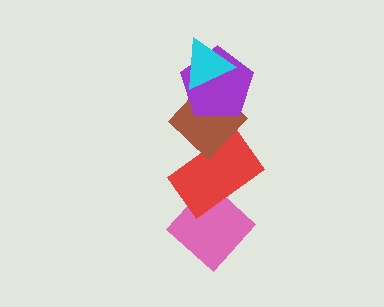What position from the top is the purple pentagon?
The purple pentagon is 2nd from the top.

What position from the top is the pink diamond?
The pink diamond is 5th from the top.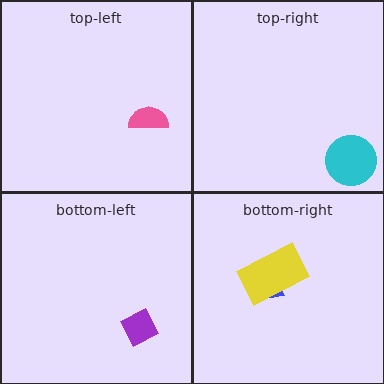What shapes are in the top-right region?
The cyan circle.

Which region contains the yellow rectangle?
The bottom-right region.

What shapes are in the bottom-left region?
The purple diamond.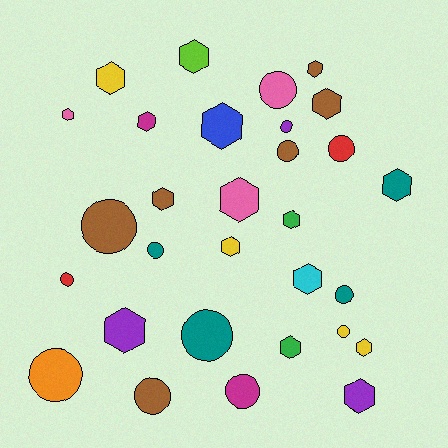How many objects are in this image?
There are 30 objects.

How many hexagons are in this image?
There are 17 hexagons.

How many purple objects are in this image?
There are 3 purple objects.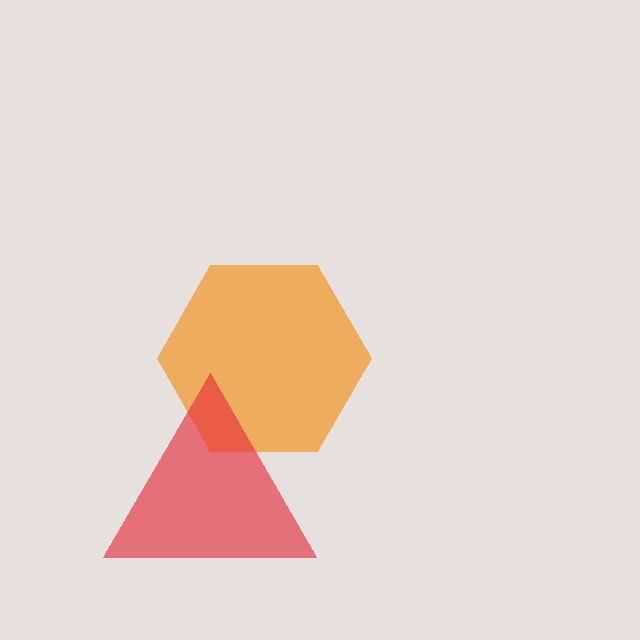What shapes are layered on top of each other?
The layered shapes are: an orange hexagon, a red triangle.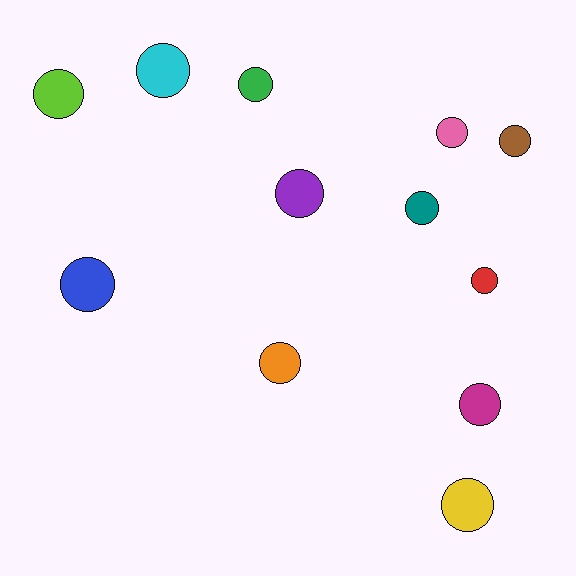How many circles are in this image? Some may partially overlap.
There are 12 circles.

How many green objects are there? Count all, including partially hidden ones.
There is 1 green object.